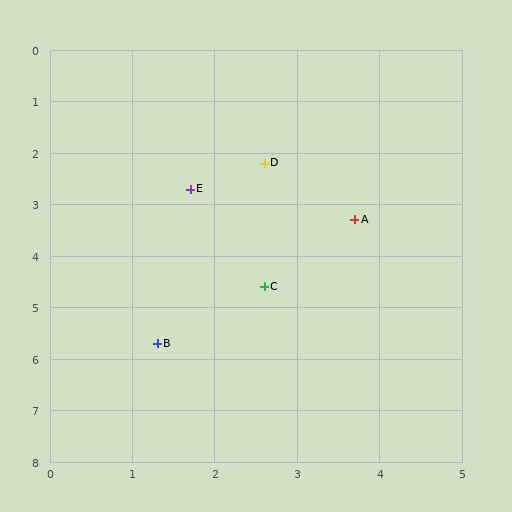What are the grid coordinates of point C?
Point C is at approximately (2.6, 4.6).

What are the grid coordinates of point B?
Point B is at approximately (1.3, 5.7).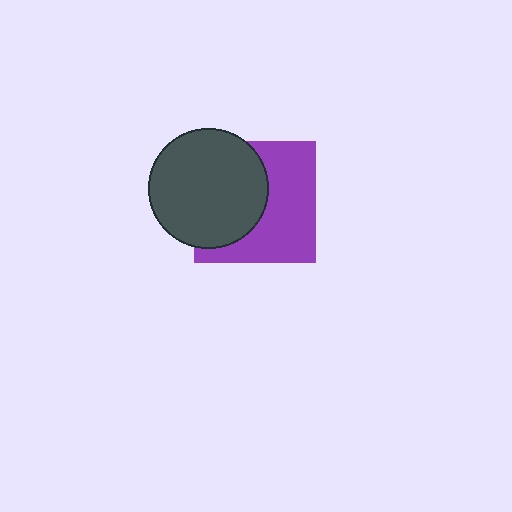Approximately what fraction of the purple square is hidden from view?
Roughly 47% of the purple square is hidden behind the dark gray circle.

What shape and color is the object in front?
The object in front is a dark gray circle.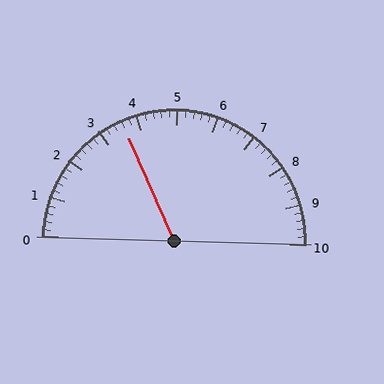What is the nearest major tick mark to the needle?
The nearest major tick mark is 4.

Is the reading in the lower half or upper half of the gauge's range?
The reading is in the lower half of the range (0 to 10).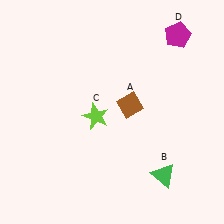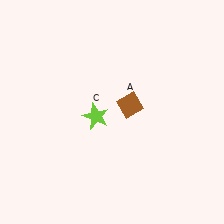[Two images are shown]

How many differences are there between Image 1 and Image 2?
There are 2 differences between the two images.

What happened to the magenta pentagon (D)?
The magenta pentagon (D) was removed in Image 2. It was in the top-right area of Image 1.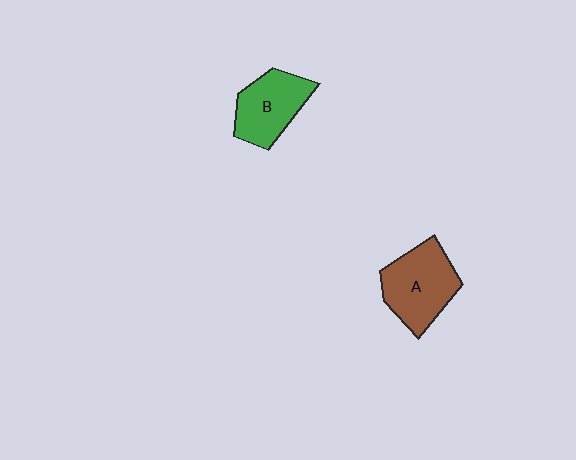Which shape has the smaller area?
Shape B (green).